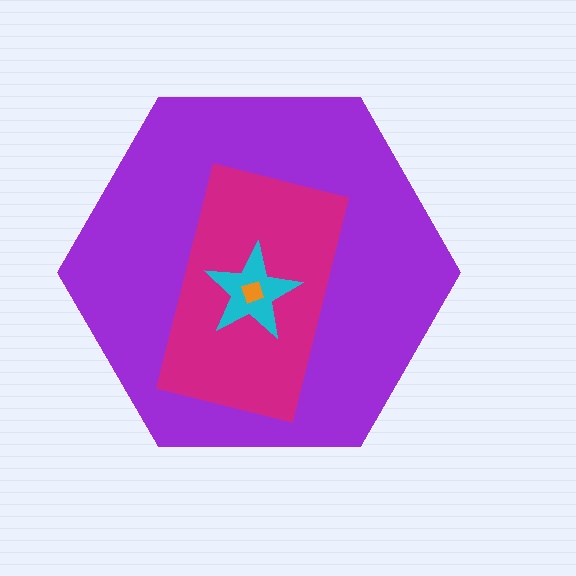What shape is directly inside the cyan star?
The orange diamond.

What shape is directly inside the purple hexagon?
The magenta rectangle.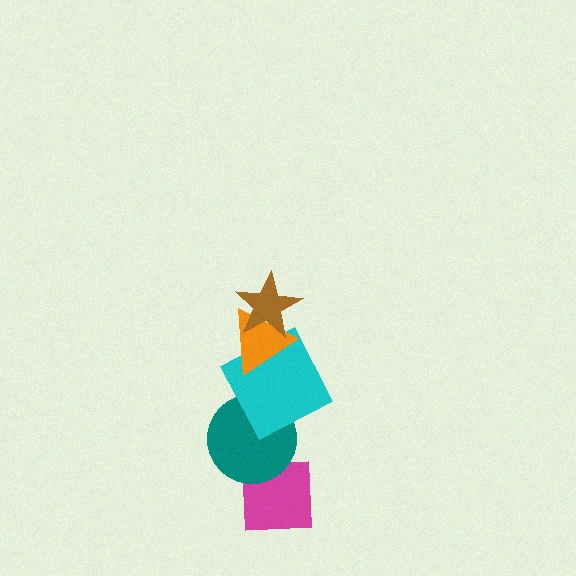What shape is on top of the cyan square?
The orange triangle is on top of the cyan square.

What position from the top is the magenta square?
The magenta square is 5th from the top.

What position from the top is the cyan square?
The cyan square is 3rd from the top.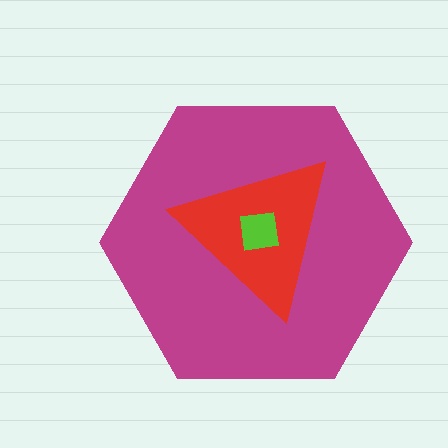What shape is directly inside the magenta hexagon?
The red triangle.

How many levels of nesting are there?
3.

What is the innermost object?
The lime square.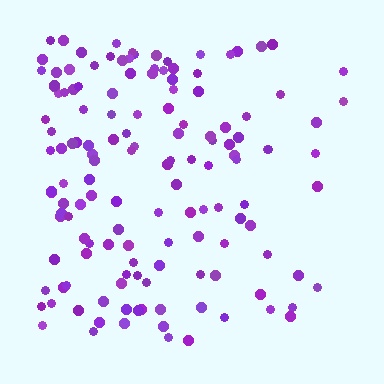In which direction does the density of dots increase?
From right to left, with the left side densest.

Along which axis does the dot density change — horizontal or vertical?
Horizontal.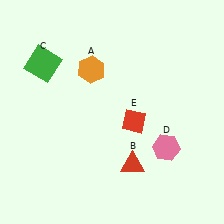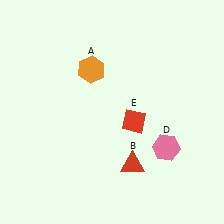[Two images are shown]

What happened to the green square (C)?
The green square (C) was removed in Image 2. It was in the top-left area of Image 1.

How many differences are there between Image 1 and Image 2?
There is 1 difference between the two images.